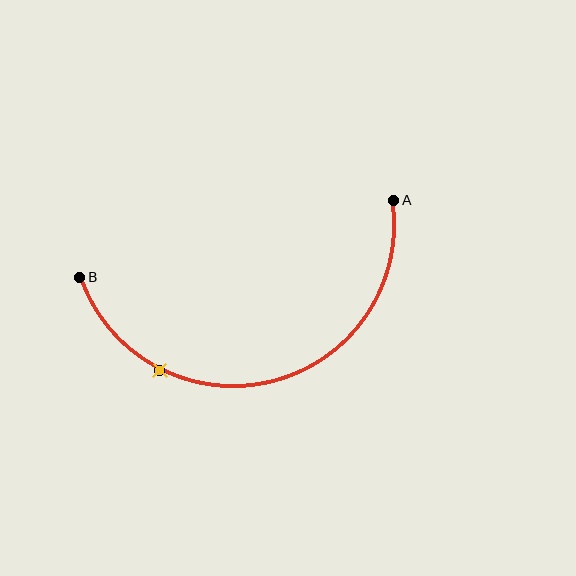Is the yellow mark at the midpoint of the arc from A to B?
No. The yellow mark lies on the arc but is closer to endpoint B. The arc midpoint would be at the point on the curve equidistant along the arc from both A and B.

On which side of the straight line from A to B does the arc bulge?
The arc bulges below the straight line connecting A and B.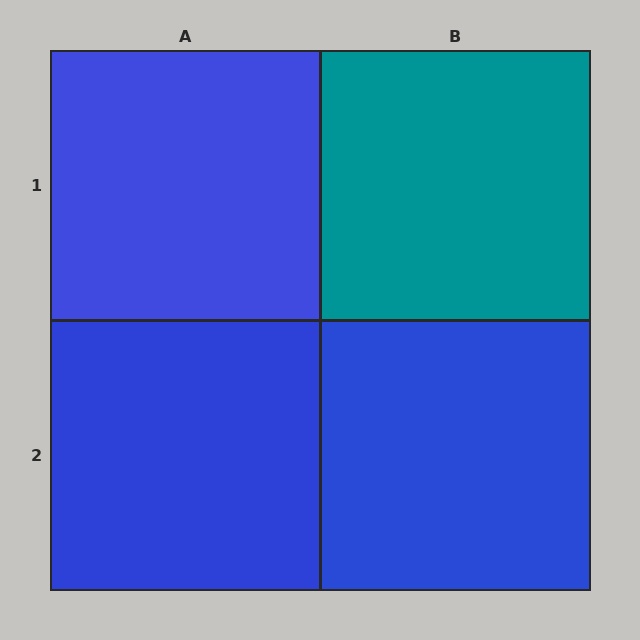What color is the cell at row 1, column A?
Blue.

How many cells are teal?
1 cell is teal.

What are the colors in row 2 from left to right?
Blue, blue.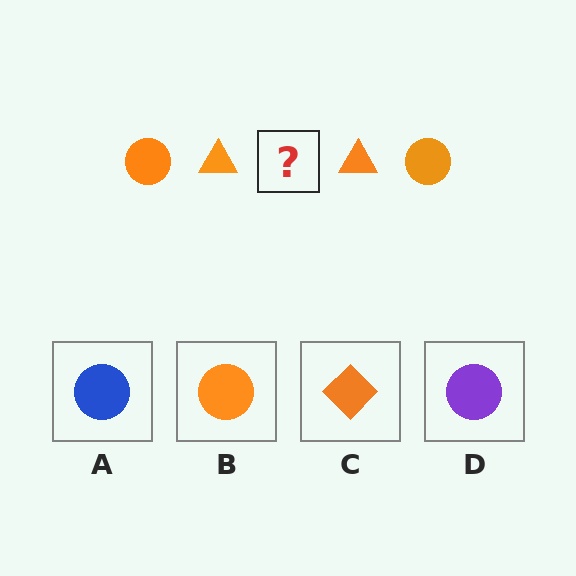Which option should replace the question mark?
Option B.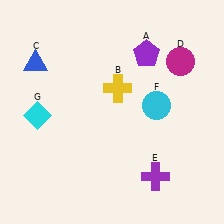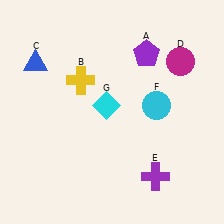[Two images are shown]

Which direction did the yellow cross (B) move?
The yellow cross (B) moved left.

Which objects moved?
The objects that moved are: the yellow cross (B), the cyan diamond (G).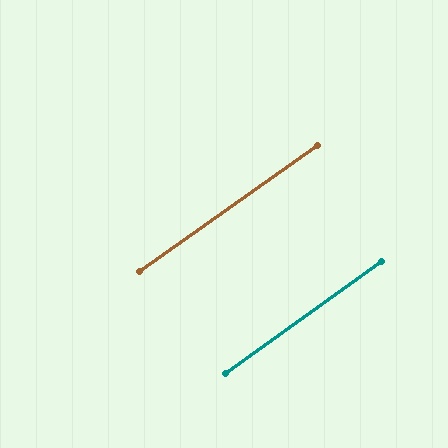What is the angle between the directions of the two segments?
Approximately 1 degree.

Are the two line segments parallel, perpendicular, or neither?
Parallel — their directions differ by only 0.8°.